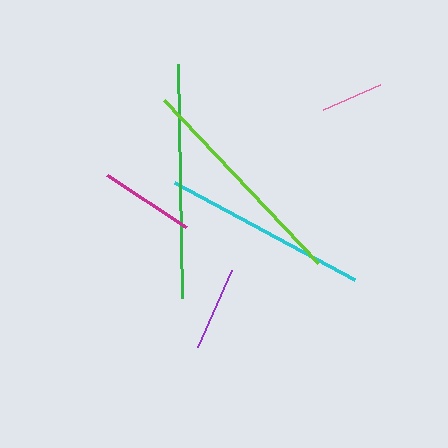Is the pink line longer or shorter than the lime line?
The lime line is longer than the pink line.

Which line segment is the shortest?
The pink line is the shortest at approximately 62 pixels.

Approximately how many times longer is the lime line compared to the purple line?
The lime line is approximately 2.7 times the length of the purple line.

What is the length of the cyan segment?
The cyan segment is approximately 204 pixels long.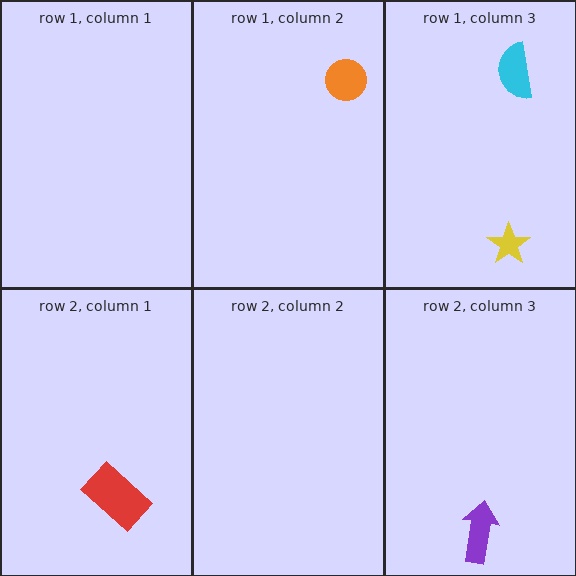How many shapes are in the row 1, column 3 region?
2.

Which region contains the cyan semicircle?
The row 1, column 3 region.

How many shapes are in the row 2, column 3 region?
1.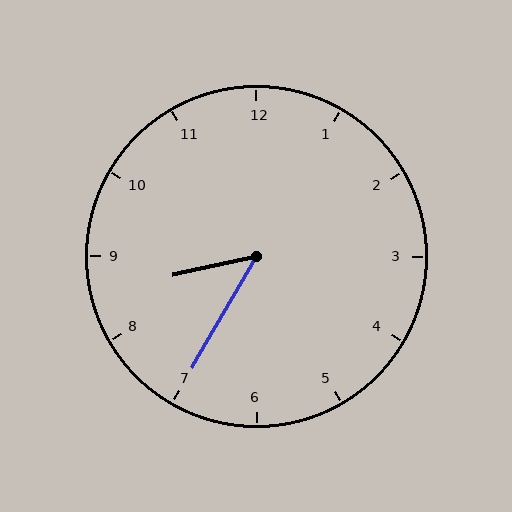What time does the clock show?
8:35.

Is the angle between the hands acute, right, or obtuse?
It is acute.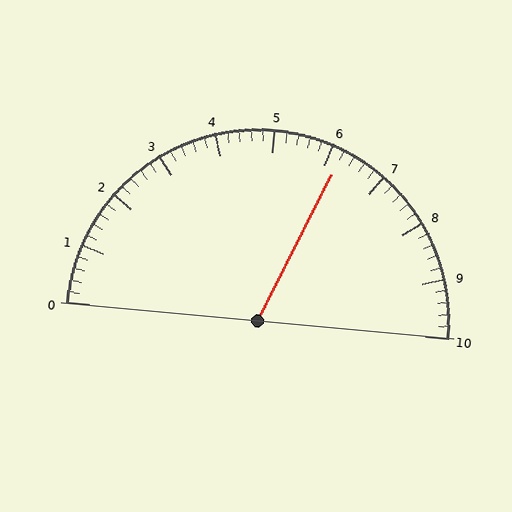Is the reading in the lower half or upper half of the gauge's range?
The reading is in the upper half of the range (0 to 10).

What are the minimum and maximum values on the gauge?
The gauge ranges from 0 to 10.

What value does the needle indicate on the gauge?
The needle indicates approximately 6.2.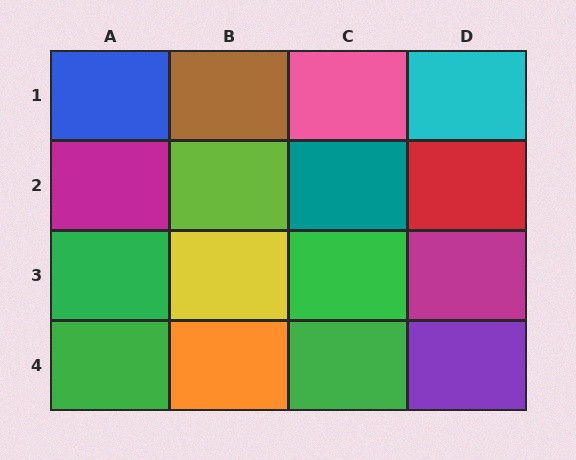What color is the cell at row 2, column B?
Lime.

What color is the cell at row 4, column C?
Green.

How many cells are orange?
1 cell is orange.